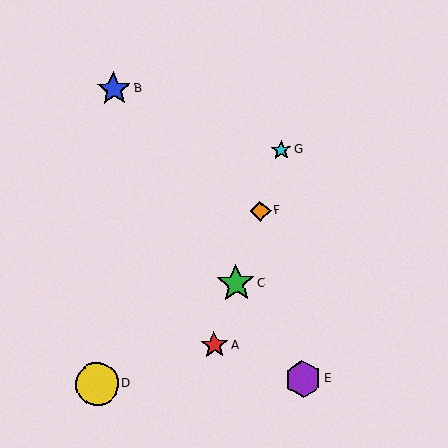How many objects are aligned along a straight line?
4 objects (A, C, F, G) are aligned along a straight line.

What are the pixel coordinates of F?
Object F is at (260, 211).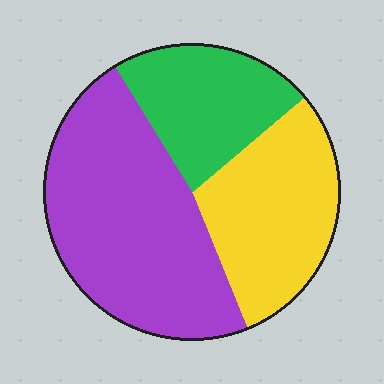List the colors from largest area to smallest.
From largest to smallest: purple, yellow, green.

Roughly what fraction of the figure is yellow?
Yellow covers about 30% of the figure.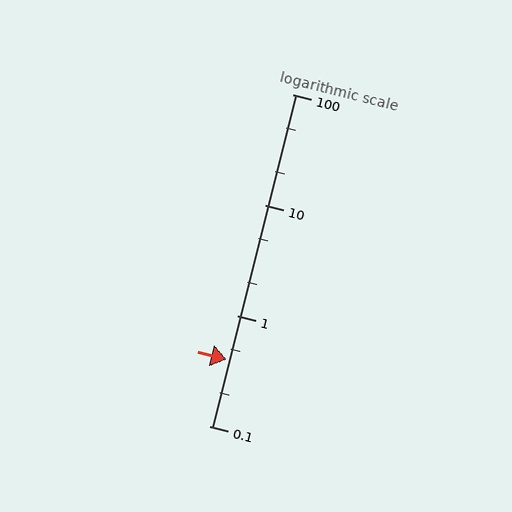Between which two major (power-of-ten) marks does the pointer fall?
The pointer is between 0.1 and 1.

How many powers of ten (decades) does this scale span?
The scale spans 3 decades, from 0.1 to 100.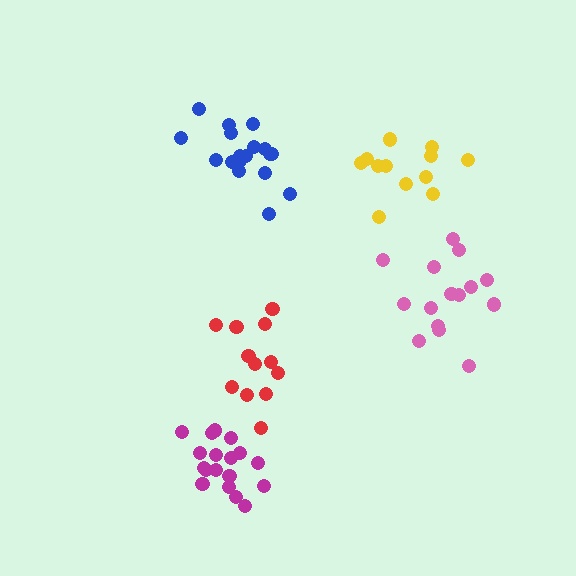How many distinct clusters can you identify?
There are 5 distinct clusters.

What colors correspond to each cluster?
The clusters are colored: blue, magenta, red, yellow, pink.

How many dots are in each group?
Group 1: 18 dots, Group 2: 18 dots, Group 3: 12 dots, Group 4: 12 dots, Group 5: 15 dots (75 total).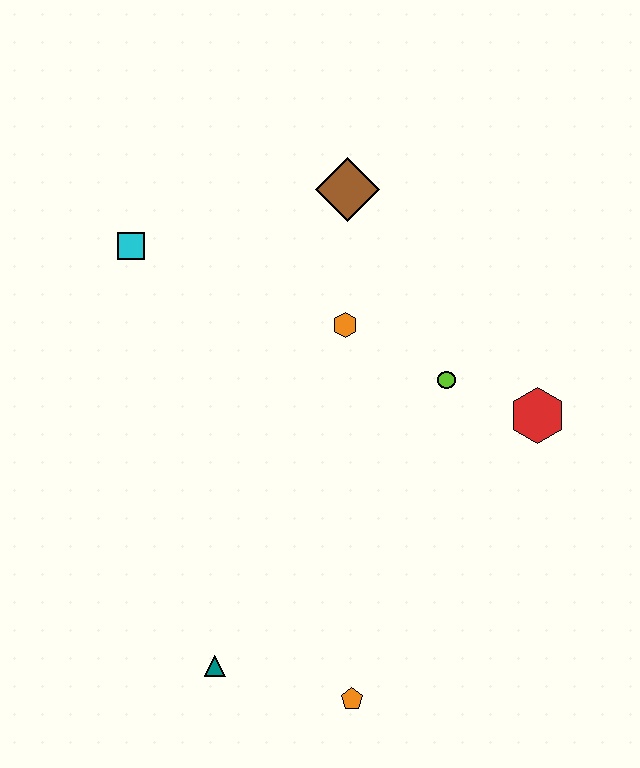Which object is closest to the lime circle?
The red hexagon is closest to the lime circle.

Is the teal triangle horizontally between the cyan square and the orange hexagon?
Yes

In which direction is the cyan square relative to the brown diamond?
The cyan square is to the left of the brown diamond.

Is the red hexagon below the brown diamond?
Yes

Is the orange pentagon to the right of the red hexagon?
No